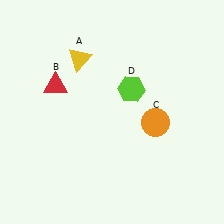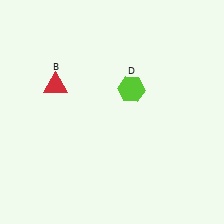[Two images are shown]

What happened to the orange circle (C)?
The orange circle (C) was removed in Image 2. It was in the bottom-right area of Image 1.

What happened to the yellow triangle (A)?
The yellow triangle (A) was removed in Image 2. It was in the top-left area of Image 1.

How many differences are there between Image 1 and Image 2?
There are 2 differences between the two images.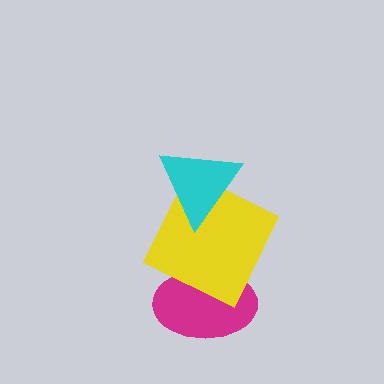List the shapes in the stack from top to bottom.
From top to bottom: the cyan triangle, the yellow square, the magenta ellipse.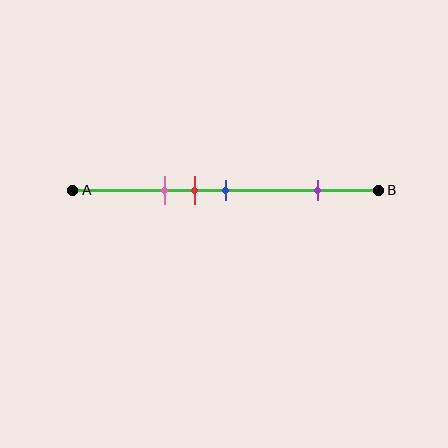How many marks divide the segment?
There are 4 marks dividing the segment.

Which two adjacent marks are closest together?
The red and blue marks are the closest adjacent pair.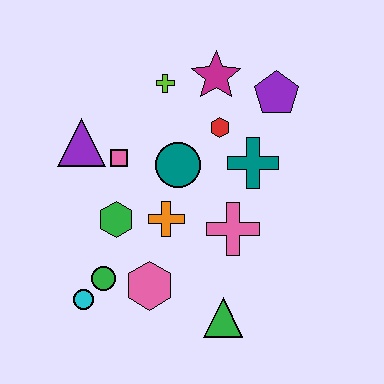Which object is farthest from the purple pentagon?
The cyan circle is farthest from the purple pentagon.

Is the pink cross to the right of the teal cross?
No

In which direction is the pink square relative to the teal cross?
The pink square is to the left of the teal cross.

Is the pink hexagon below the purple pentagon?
Yes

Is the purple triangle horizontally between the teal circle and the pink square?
No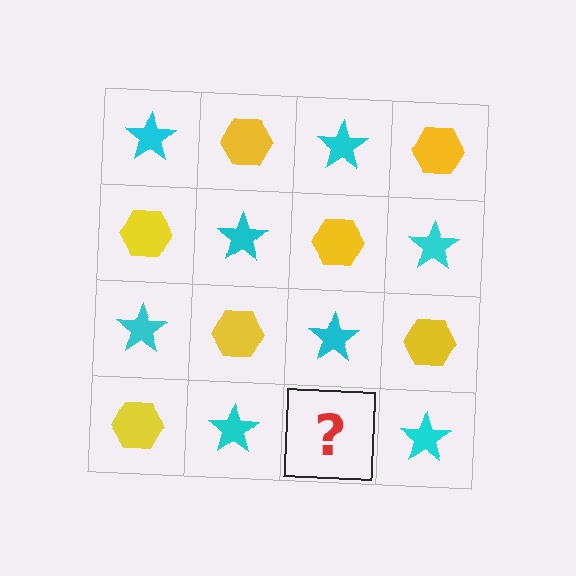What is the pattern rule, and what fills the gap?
The rule is that it alternates cyan star and yellow hexagon in a checkerboard pattern. The gap should be filled with a yellow hexagon.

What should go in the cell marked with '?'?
The missing cell should contain a yellow hexagon.